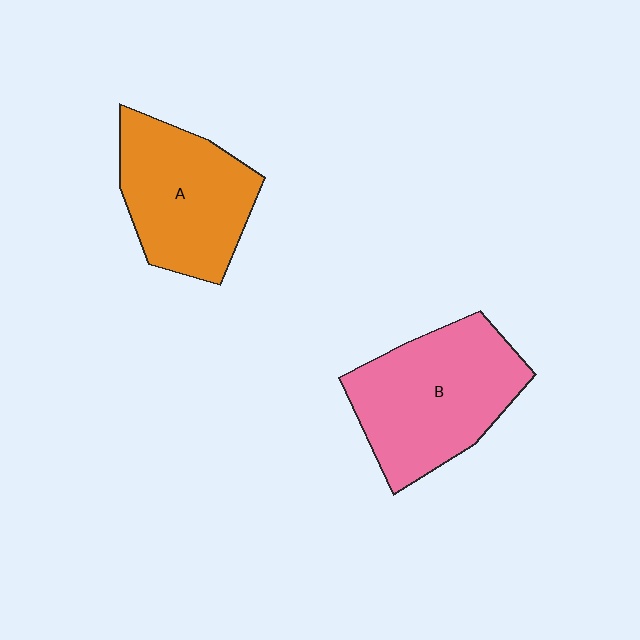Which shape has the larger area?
Shape B (pink).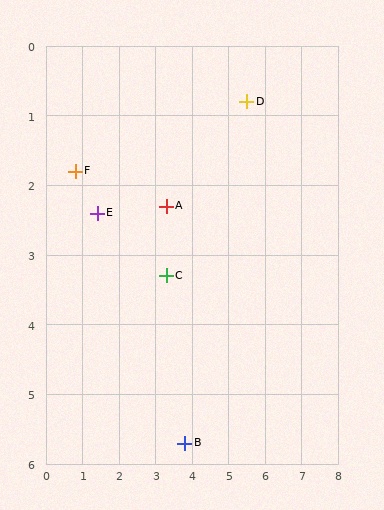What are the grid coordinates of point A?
Point A is at approximately (3.3, 2.3).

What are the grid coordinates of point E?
Point E is at approximately (1.4, 2.4).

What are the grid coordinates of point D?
Point D is at approximately (5.5, 0.8).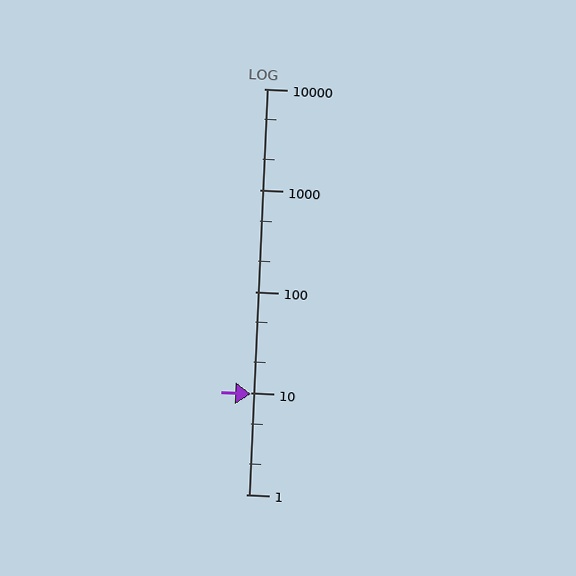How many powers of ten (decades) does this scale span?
The scale spans 4 decades, from 1 to 10000.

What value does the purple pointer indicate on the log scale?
The pointer indicates approximately 9.8.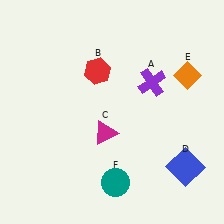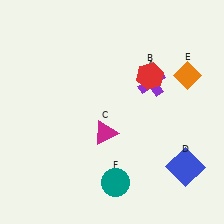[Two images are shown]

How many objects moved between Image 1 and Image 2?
1 object moved between the two images.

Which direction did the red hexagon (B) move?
The red hexagon (B) moved right.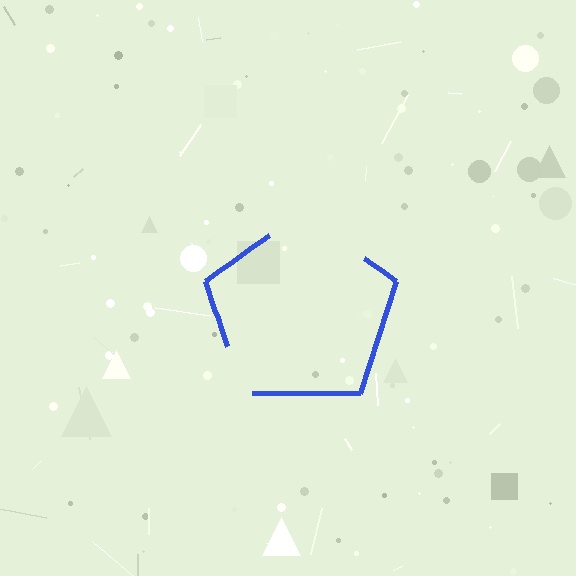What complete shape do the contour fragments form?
The contour fragments form a pentagon.